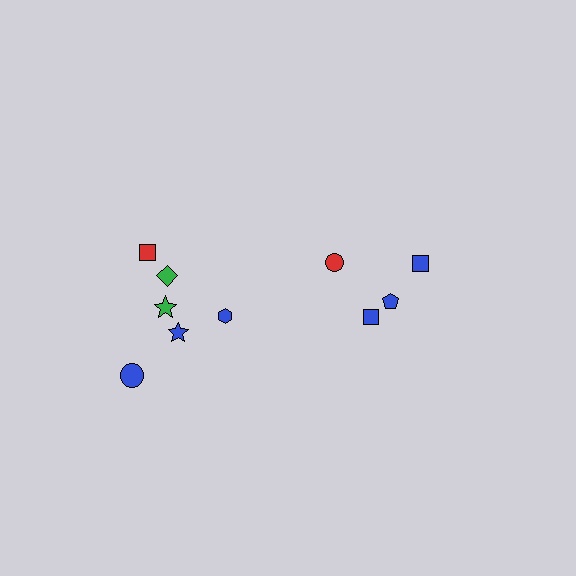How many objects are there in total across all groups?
There are 10 objects.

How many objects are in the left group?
There are 6 objects.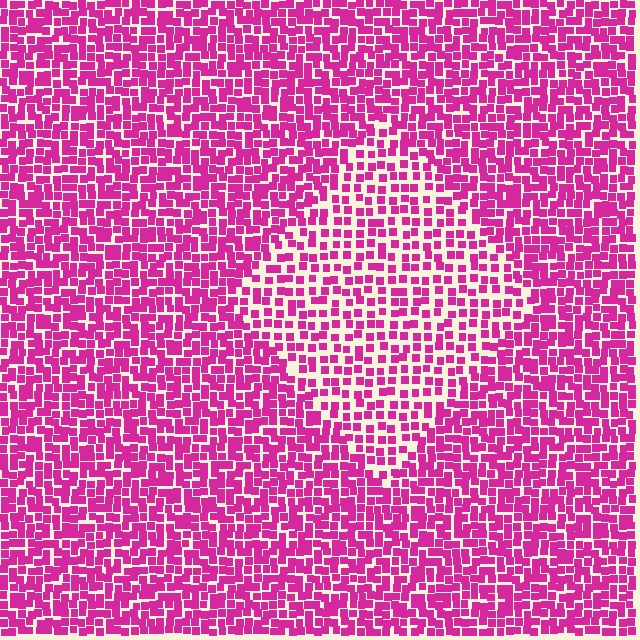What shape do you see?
I see a diamond.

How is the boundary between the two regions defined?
The boundary is defined by a change in element density (approximately 1.7x ratio). All elements are the same color, size, and shape.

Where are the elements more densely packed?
The elements are more densely packed outside the diamond boundary.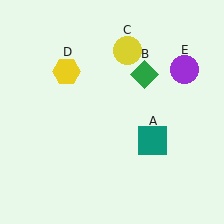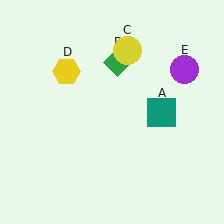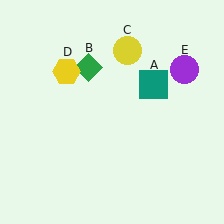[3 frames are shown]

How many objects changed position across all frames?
2 objects changed position: teal square (object A), green diamond (object B).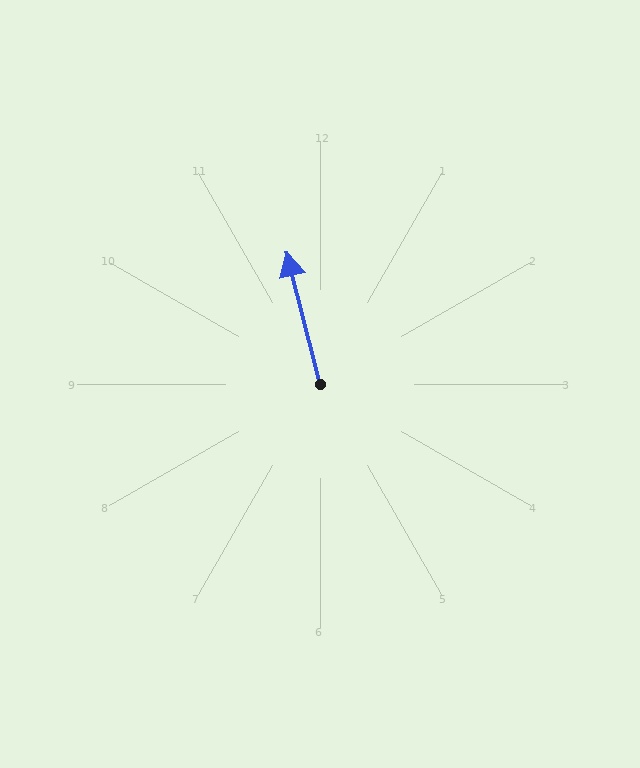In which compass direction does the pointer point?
North.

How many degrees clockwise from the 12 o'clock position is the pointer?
Approximately 346 degrees.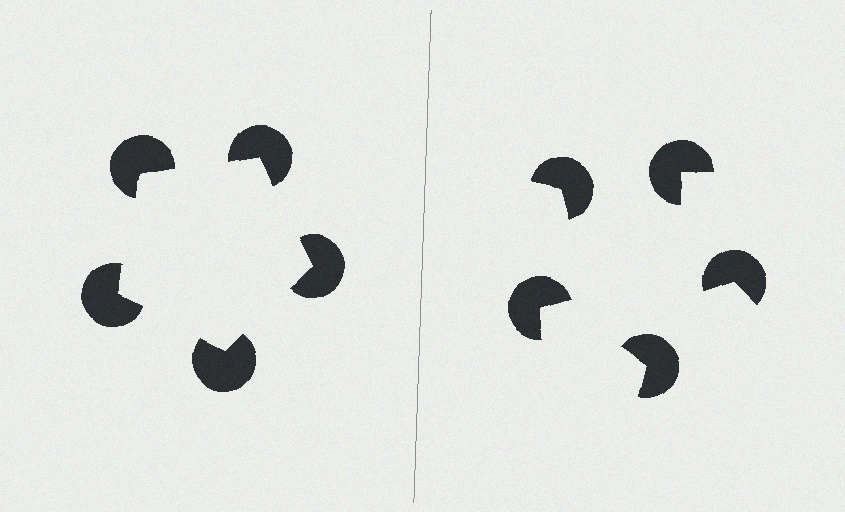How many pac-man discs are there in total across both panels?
10 — 5 on each side.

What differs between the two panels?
The pac-man discs are positioned identically on both sides; only the wedge orientations differ. On the left they align to a pentagon; on the right they are misaligned.